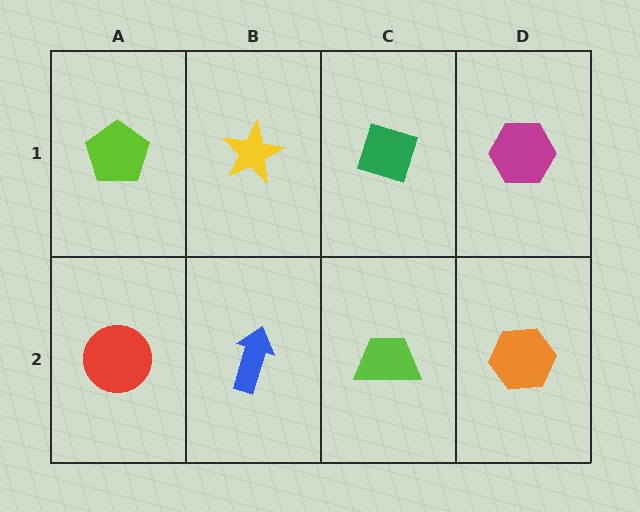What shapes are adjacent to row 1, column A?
A red circle (row 2, column A), a yellow star (row 1, column B).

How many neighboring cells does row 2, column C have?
3.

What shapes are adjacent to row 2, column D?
A magenta hexagon (row 1, column D), a lime trapezoid (row 2, column C).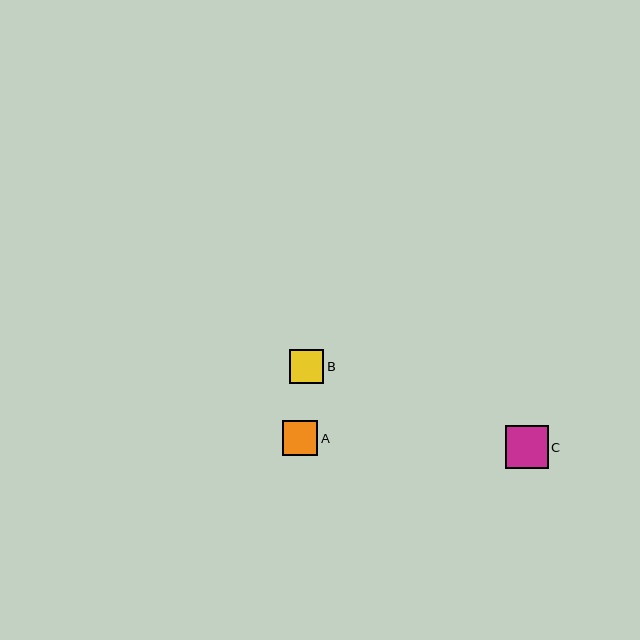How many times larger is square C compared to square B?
Square C is approximately 1.3 times the size of square B.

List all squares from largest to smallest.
From largest to smallest: C, A, B.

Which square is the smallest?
Square B is the smallest with a size of approximately 34 pixels.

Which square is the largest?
Square C is the largest with a size of approximately 43 pixels.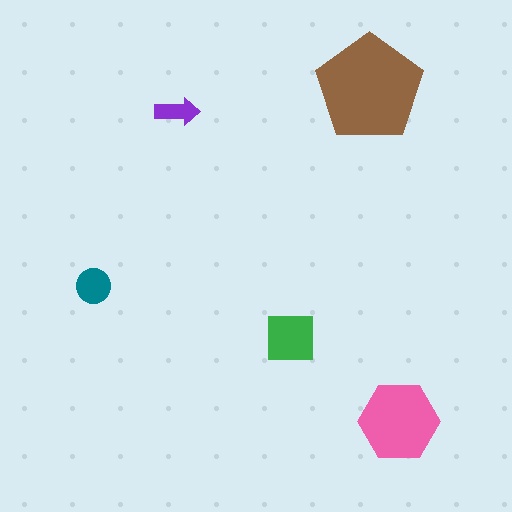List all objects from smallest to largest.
The purple arrow, the teal circle, the green square, the pink hexagon, the brown pentagon.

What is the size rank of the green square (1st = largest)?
3rd.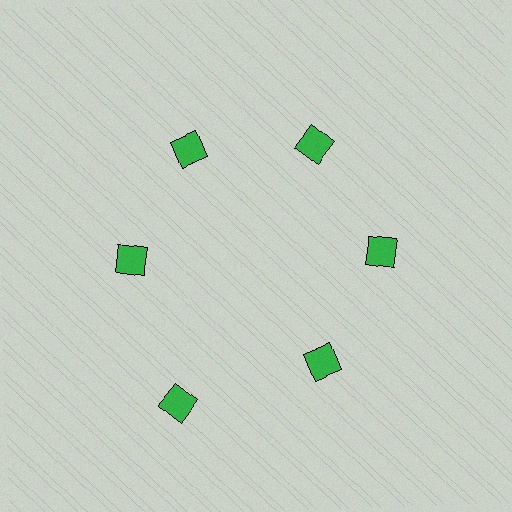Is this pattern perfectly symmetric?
No. The 6 green squares are arranged in a ring, but one element near the 7 o'clock position is pushed outward from the center, breaking the 6-fold rotational symmetry.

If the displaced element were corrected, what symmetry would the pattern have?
It would have 6-fold rotational symmetry — the pattern would map onto itself every 60 degrees.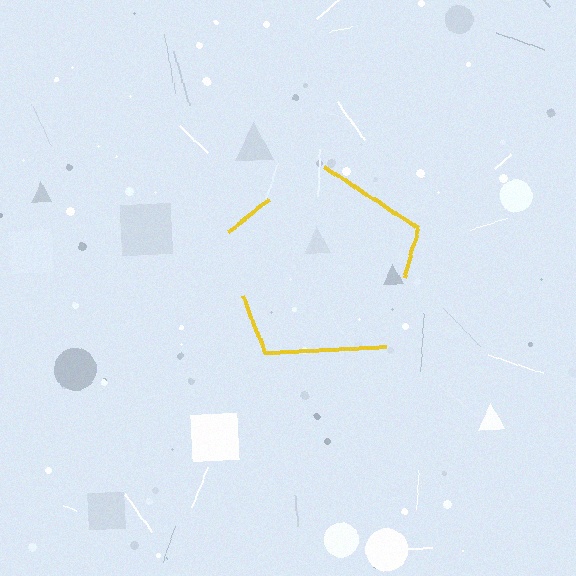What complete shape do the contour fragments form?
The contour fragments form a pentagon.